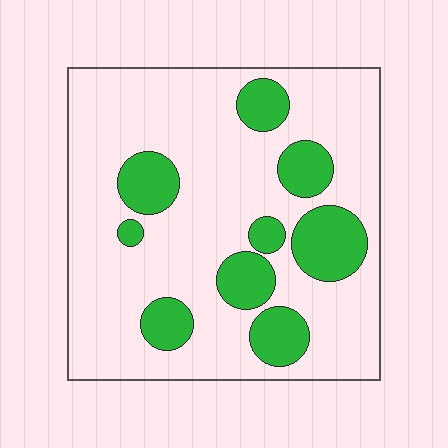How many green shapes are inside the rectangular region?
9.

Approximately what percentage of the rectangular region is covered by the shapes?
Approximately 25%.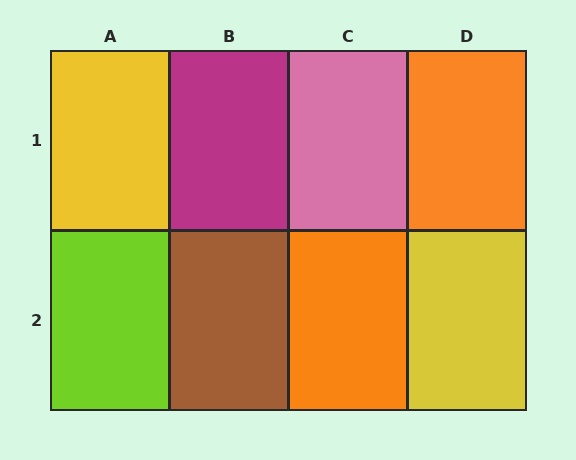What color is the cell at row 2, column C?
Orange.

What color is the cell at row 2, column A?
Lime.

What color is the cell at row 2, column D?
Yellow.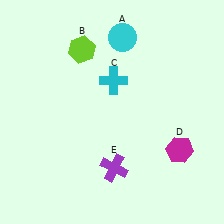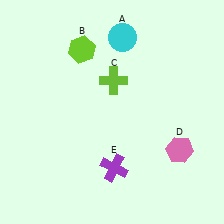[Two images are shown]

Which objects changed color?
C changed from cyan to lime. D changed from magenta to pink.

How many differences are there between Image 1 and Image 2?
There are 2 differences between the two images.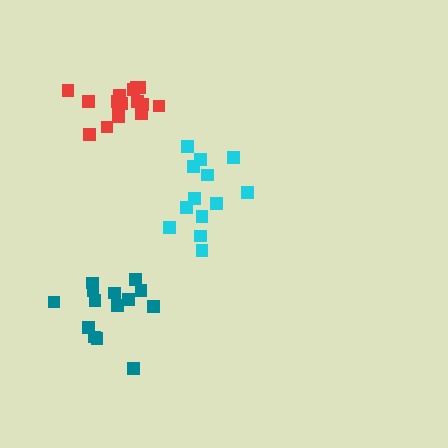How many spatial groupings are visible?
There are 3 spatial groupings.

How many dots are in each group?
Group 1: 13 dots, Group 2: 14 dots, Group 3: 16 dots (43 total).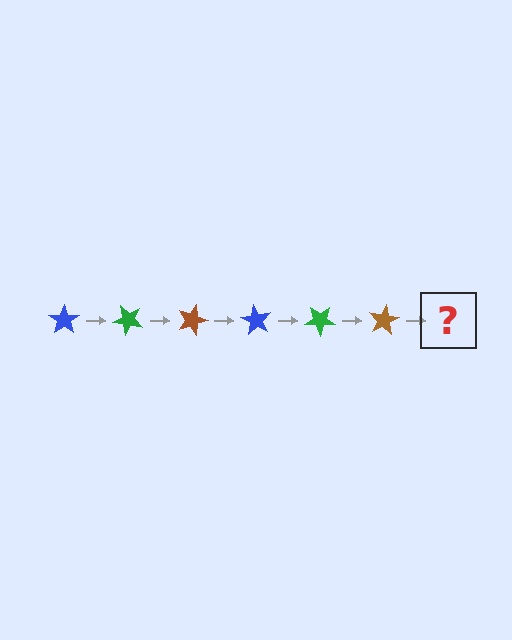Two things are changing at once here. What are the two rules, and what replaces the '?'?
The two rules are that it rotates 45 degrees each step and the color cycles through blue, green, and brown. The '?' should be a blue star, rotated 270 degrees from the start.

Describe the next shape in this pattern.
It should be a blue star, rotated 270 degrees from the start.